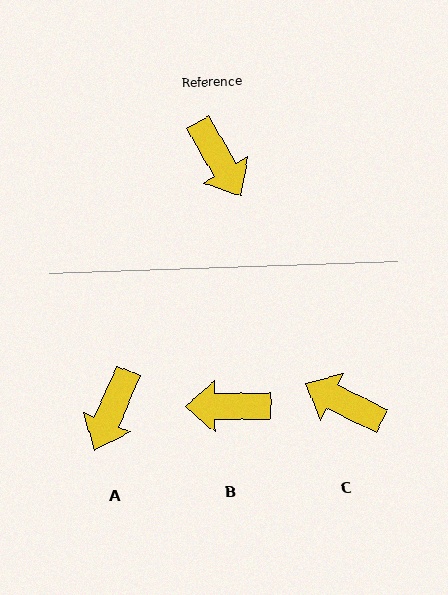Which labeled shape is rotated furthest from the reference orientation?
C, about 147 degrees away.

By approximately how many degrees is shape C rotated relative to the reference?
Approximately 147 degrees clockwise.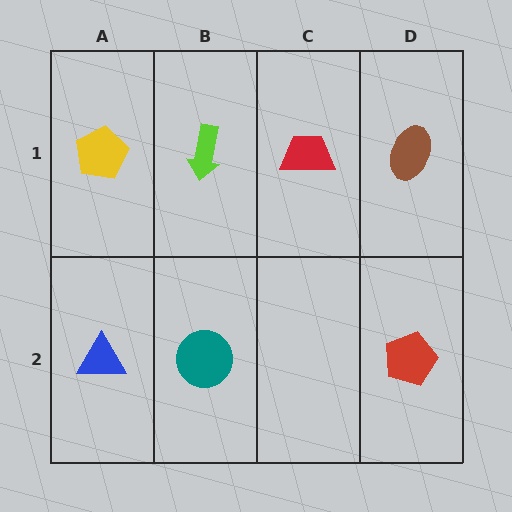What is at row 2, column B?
A teal circle.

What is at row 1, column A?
A yellow pentagon.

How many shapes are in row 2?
3 shapes.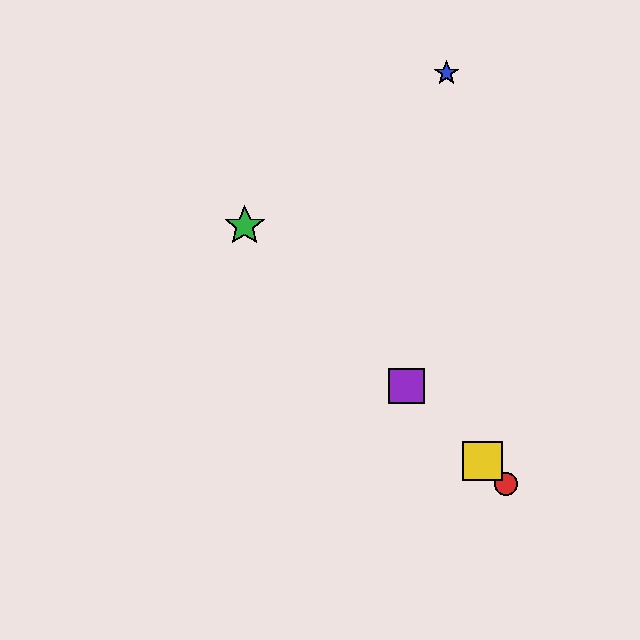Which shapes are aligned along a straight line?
The red circle, the green star, the yellow square, the purple square are aligned along a straight line.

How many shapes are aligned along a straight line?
4 shapes (the red circle, the green star, the yellow square, the purple square) are aligned along a straight line.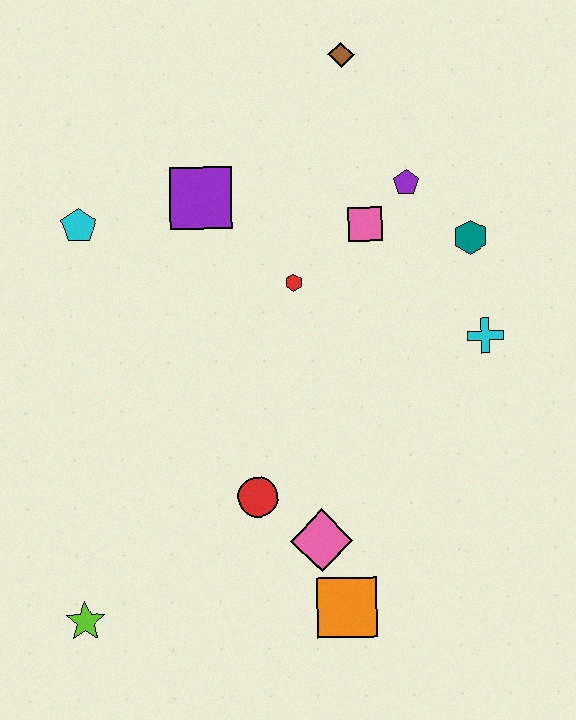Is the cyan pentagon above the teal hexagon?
Yes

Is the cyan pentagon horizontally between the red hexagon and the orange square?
No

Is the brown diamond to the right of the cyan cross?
No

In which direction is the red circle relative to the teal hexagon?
The red circle is below the teal hexagon.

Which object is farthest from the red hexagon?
The lime star is farthest from the red hexagon.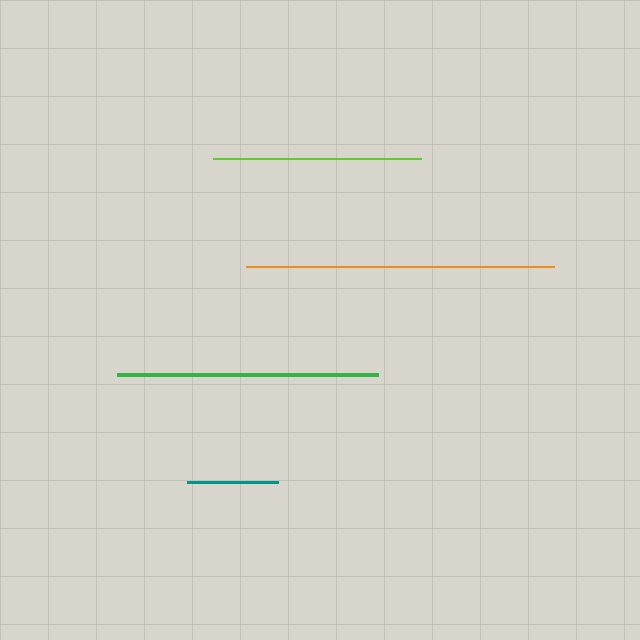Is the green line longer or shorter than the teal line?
The green line is longer than the teal line.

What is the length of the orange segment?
The orange segment is approximately 309 pixels long.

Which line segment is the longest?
The orange line is the longest at approximately 309 pixels.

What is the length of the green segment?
The green segment is approximately 261 pixels long.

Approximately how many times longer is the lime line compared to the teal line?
The lime line is approximately 2.3 times the length of the teal line.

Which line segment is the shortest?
The teal line is the shortest at approximately 91 pixels.